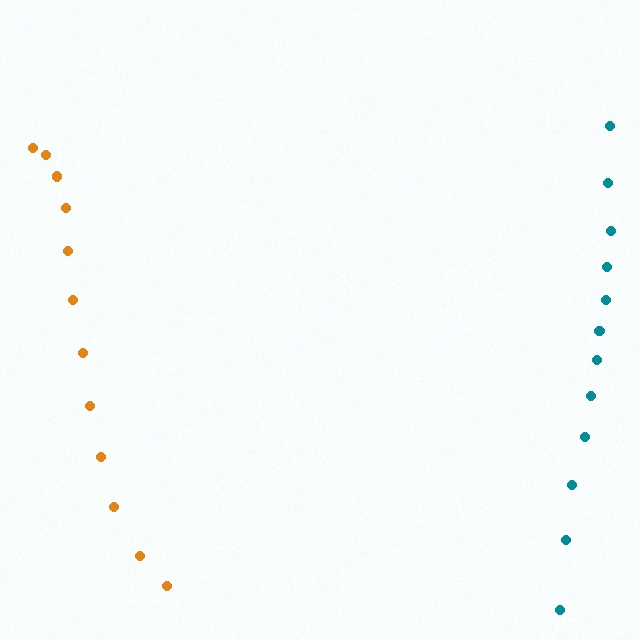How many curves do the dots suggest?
There are 2 distinct paths.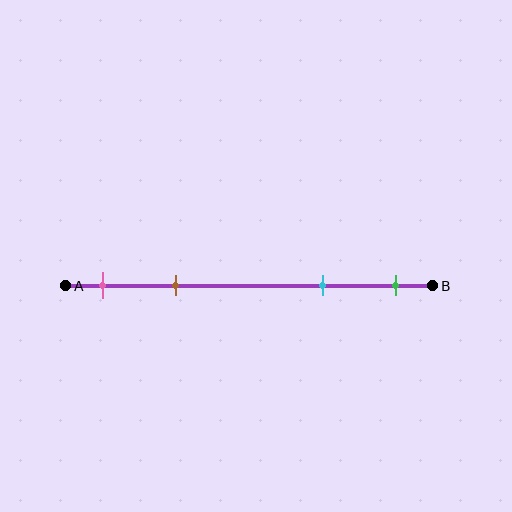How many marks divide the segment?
There are 4 marks dividing the segment.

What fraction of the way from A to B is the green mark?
The green mark is approximately 90% (0.9) of the way from A to B.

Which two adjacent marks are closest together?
The pink and brown marks are the closest adjacent pair.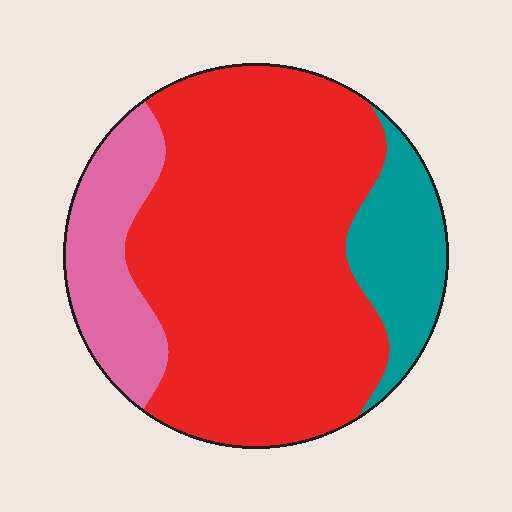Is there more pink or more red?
Red.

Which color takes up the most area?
Red, at roughly 70%.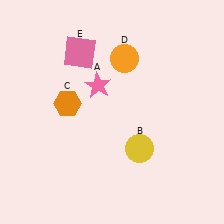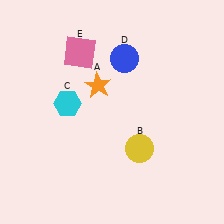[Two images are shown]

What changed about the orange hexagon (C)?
In Image 1, C is orange. In Image 2, it changed to cyan.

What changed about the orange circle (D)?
In Image 1, D is orange. In Image 2, it changed to blue.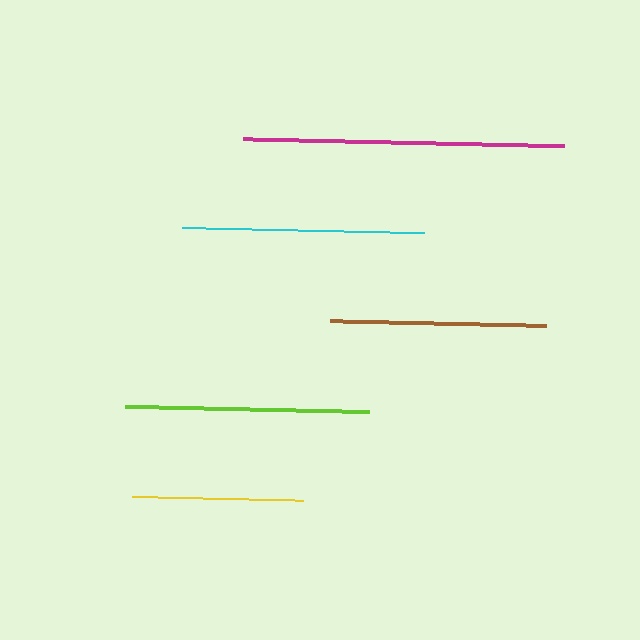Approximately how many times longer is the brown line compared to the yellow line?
The brown line is approximately 1.3 times the length of the yellow line.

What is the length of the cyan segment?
The cyan segment is approximately 242 pixels long.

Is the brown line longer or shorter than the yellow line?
The brown line is longer than the yellow line.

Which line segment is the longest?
The magenta line is the longest at approximately 321 pixels.